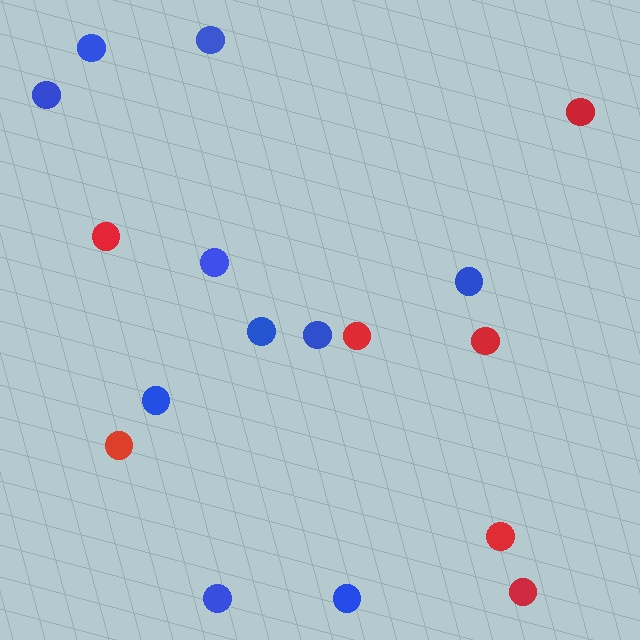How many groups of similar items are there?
There are 2 groups: one group of red circles (7) and one group of blue circles (10).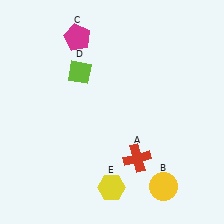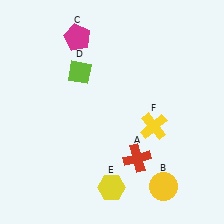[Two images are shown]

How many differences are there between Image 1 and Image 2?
There is 1 difference between the two images.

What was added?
A yellow cross (F) was added in Image 2.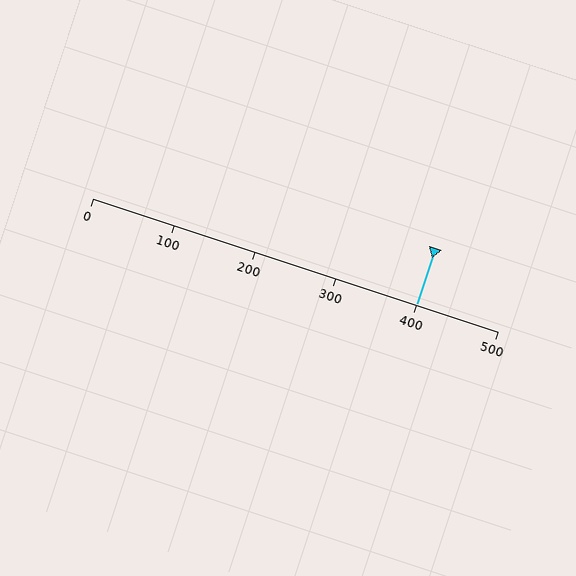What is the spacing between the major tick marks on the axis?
The major ticks are spaced 100 apart.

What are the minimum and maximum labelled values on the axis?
The axis runs from 0 to 500.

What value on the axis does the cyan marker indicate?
The marker indicates approximately 400.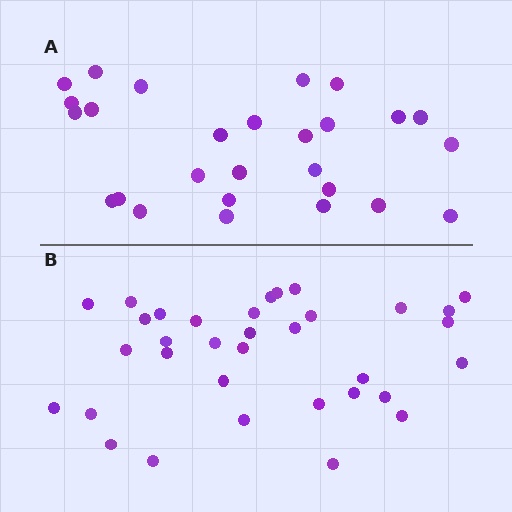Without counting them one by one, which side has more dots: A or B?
Region B (the bottom region) has more dots.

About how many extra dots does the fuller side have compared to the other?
Region B has roughly 8 or so more dots than region A.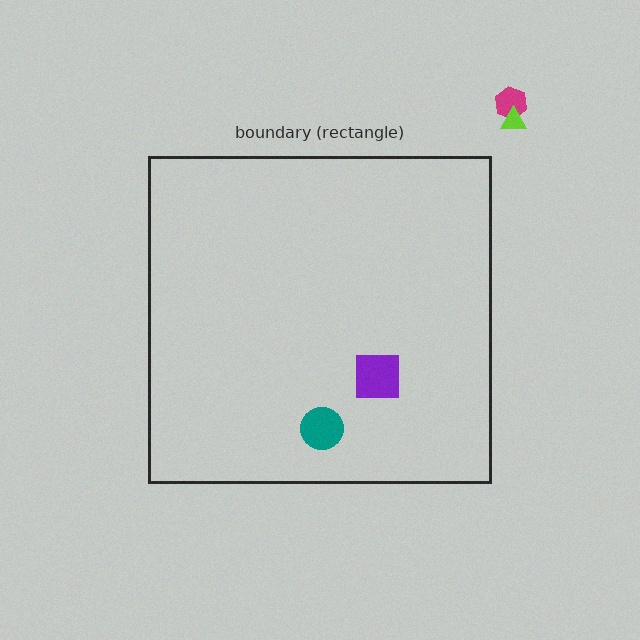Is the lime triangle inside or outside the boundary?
Outside.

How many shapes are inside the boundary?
2 inside, 2 outside.